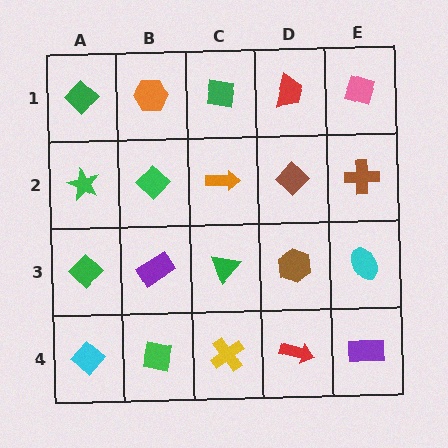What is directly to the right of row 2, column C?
A brown diamond.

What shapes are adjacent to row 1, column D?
A brown diamond (row 2, column D), a green square (row 1, column C), a pink diamond (row 1, column E).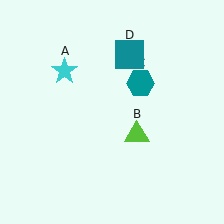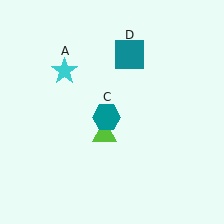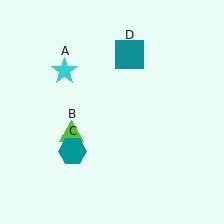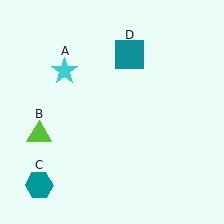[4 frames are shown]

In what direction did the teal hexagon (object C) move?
The teal hexagon (object C) moved down and to the left.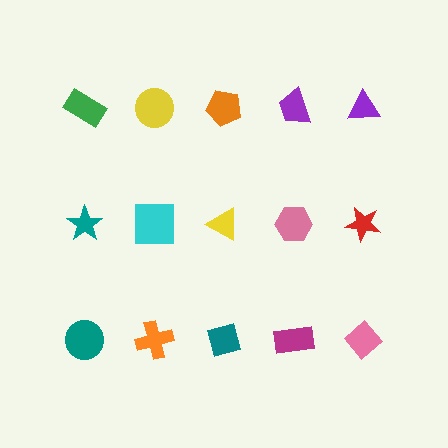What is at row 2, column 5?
A red star.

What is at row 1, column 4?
A purple trapezoid.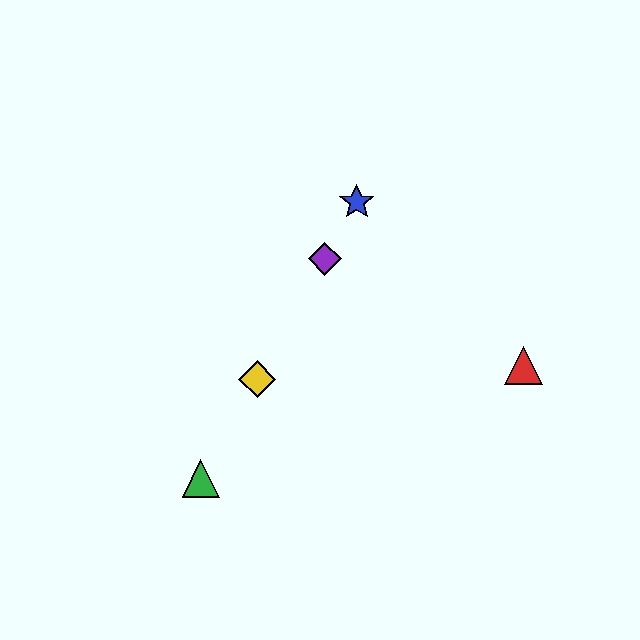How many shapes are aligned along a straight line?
4 shapes (the blue star, the green triangle, the yellow diamond, the purple diamond) are aligned along a straight line.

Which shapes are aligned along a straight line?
The blue star, the green triangle, the yellow diamond, the purple diamond are aligned along a straight line.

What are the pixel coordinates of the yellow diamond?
The yellow diamond is at (257, 379).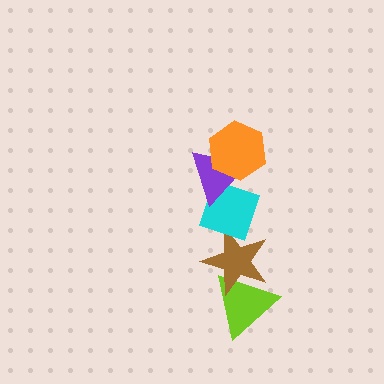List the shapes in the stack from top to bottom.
From top to bottom: the orange hexagon, the purple triangle, the cyan diamond, the brown star, the lime triangle.